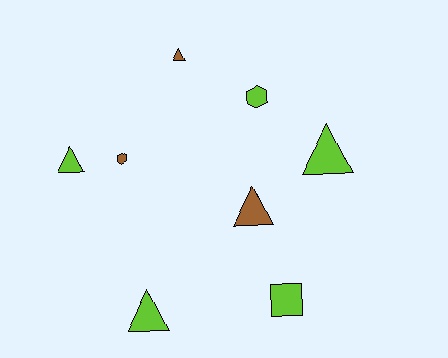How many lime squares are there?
There is 1 lime square.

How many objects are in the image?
There are 8 objects.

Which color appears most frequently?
Lime, with 5 objects.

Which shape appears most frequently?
Triangle, with 5 objects.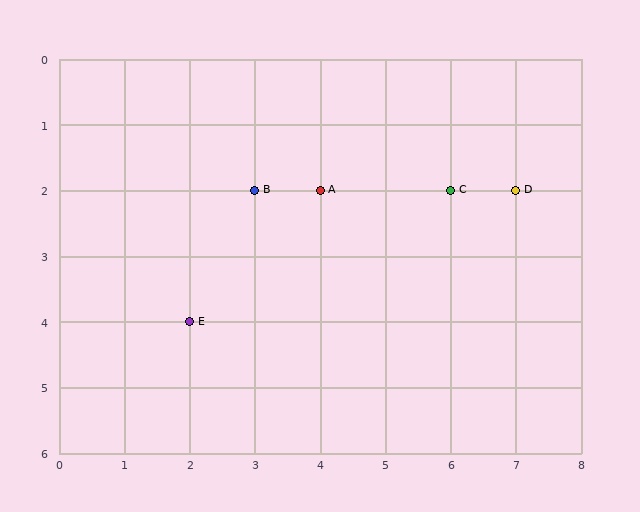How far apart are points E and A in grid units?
Points E and A are 2 columns and 2 rows apart (about 2.8 grid units diagonally).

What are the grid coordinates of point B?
Point B is at grid coordinates (3, 2).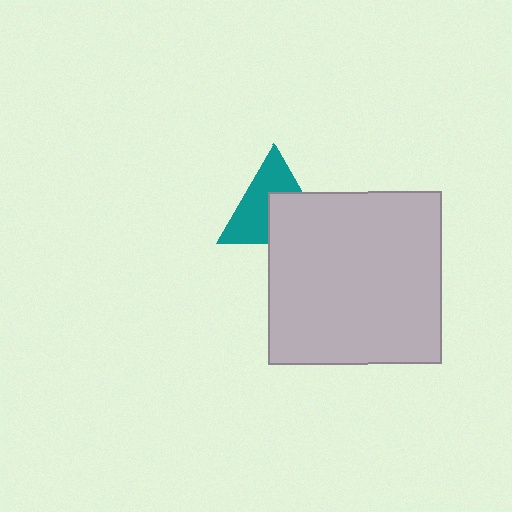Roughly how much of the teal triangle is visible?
About half of it is visible (roughly 56%).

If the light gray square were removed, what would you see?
You would see the complete teal triangle.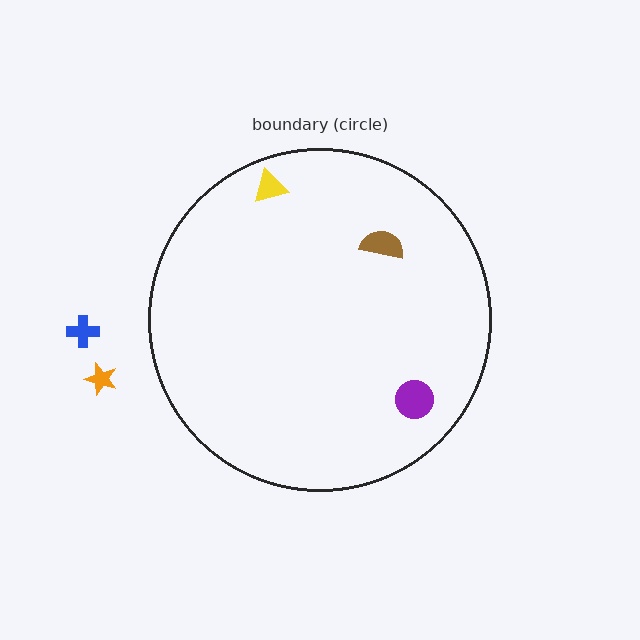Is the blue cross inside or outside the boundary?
Outside.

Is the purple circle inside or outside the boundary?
Inside.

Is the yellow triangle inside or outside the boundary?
Inside.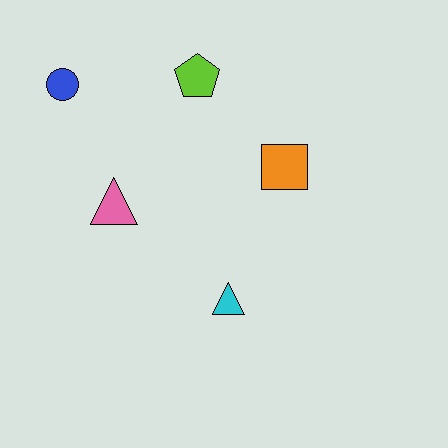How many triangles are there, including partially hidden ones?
There are 2 triangles.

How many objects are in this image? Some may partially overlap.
There are 5 objects.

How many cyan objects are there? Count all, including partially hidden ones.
There is 1 cyan object.